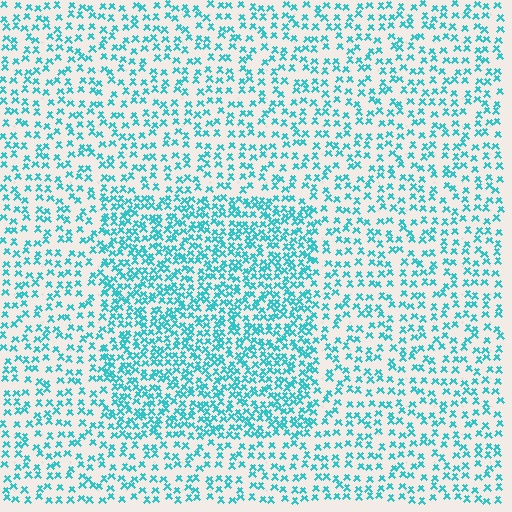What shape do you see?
I see a rectangle.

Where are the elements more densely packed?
The elements are more densely packed inside the rectangle boundary.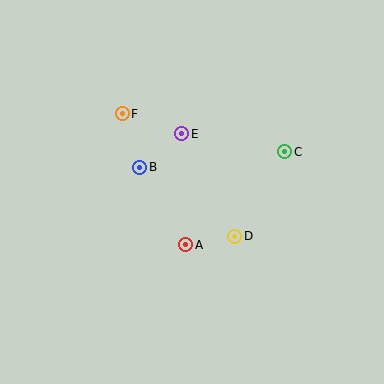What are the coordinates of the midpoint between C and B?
The midpoint between C and B is at (212, 159).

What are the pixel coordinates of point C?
Point C is at (285, 152).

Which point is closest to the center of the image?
Point A at (186, 245) is closest to the center.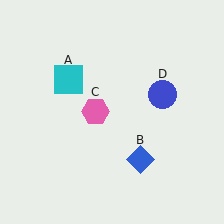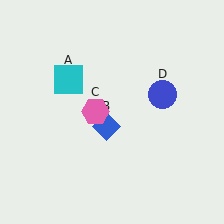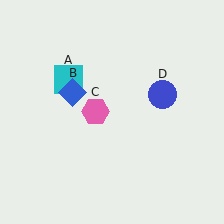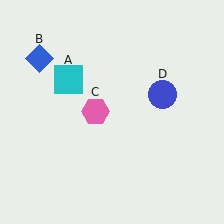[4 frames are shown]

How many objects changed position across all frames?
1 object changed position: blue diamond (object B).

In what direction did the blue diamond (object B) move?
The blue diamond (object B) moved up and to the left.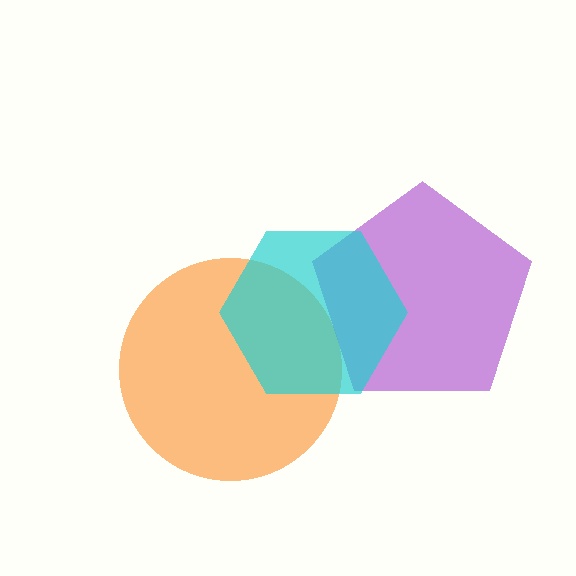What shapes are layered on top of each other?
The layered shapes are: an orange circle, a purple pentagon, a cyan hexagon.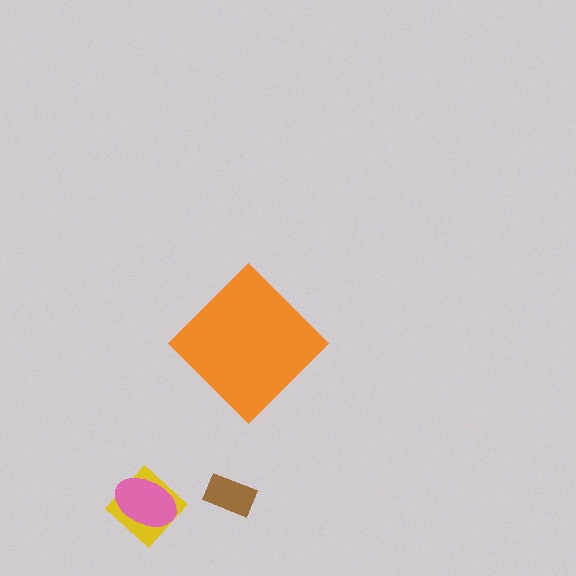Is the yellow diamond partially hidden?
No, the yellow diamond is fully visible.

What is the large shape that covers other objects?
An orange diamond.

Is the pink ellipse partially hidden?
No, the pink ellipse is fully visible.